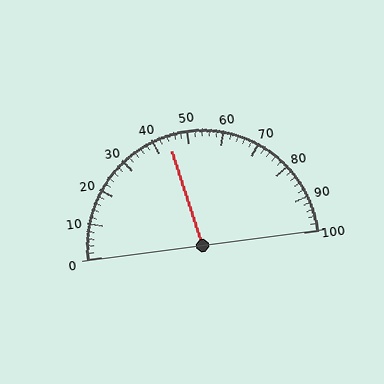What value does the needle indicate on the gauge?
The needle indicates approximately 44.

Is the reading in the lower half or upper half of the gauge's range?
The reading is in the lower half of the range (0 to 100).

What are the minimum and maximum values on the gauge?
The gauge ranges from 0 to 100.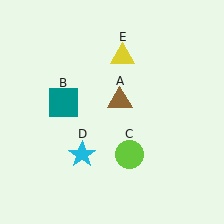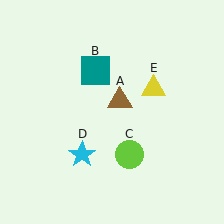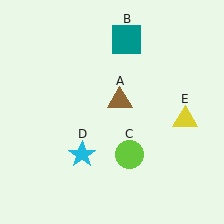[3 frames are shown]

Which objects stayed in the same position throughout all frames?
Brown triangle (object A) and lime circle (object C) and cyan star (object D) remained stationary.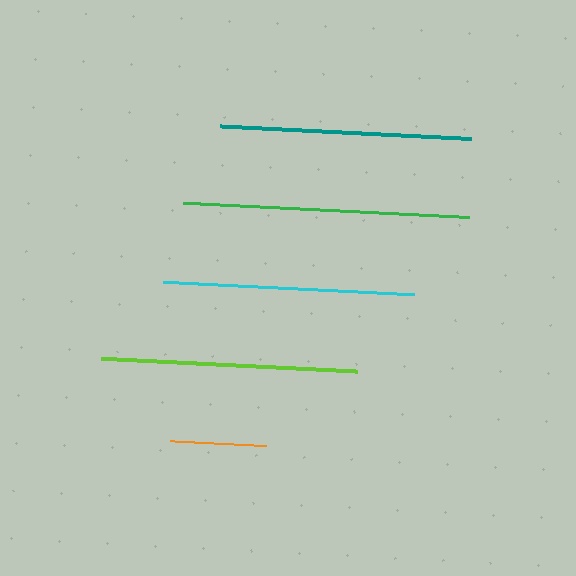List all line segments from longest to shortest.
From longest to shortest: green, lime, teal, cyan, orange.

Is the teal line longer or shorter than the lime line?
The lime line is longer than the teal line.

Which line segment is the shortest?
The orange line is the shortest at approximately 96 pixels.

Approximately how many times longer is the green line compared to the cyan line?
The green line is approximately 1.1 times the length of the cyan line.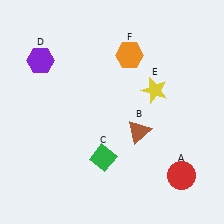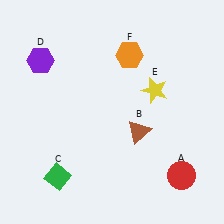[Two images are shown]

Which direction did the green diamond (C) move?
The green diamond (C) moved left.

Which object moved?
The green diamond (C) moved left.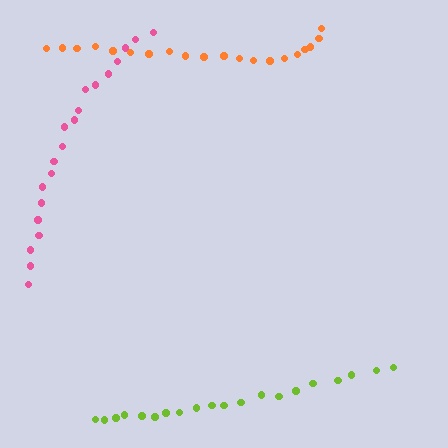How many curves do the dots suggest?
There are 3 distinct paths.